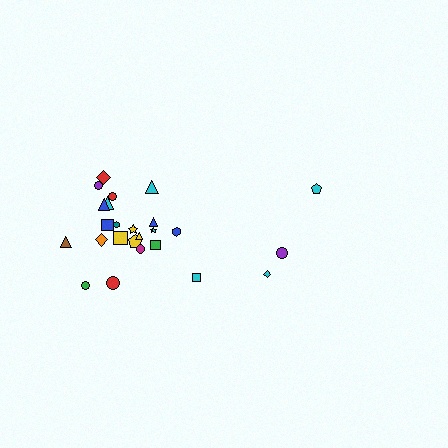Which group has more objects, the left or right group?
The left group.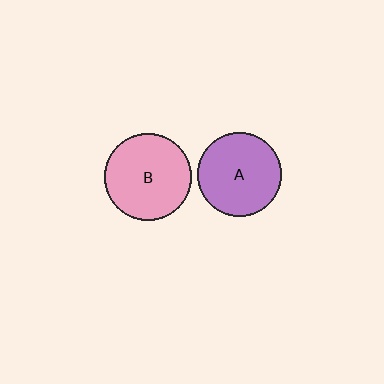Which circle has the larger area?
Circle B (pink).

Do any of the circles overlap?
No, none of the circles overlap.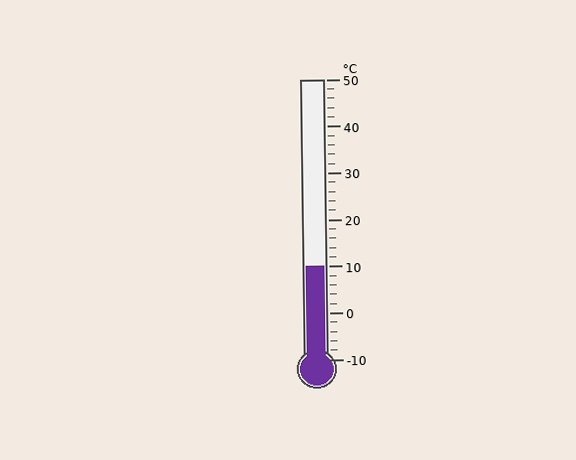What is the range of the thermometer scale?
The thermometer scale ranges from -10°C to 50°C.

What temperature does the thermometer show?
The thermometer shows approximately 10°C.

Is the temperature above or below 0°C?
The temperature is above 0°C.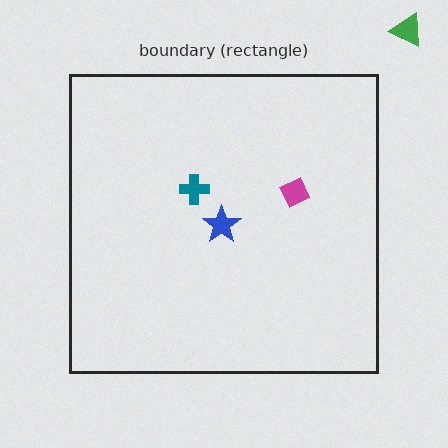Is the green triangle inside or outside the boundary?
Outside.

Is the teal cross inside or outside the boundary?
Inside.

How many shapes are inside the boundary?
3 inside, 1 outside.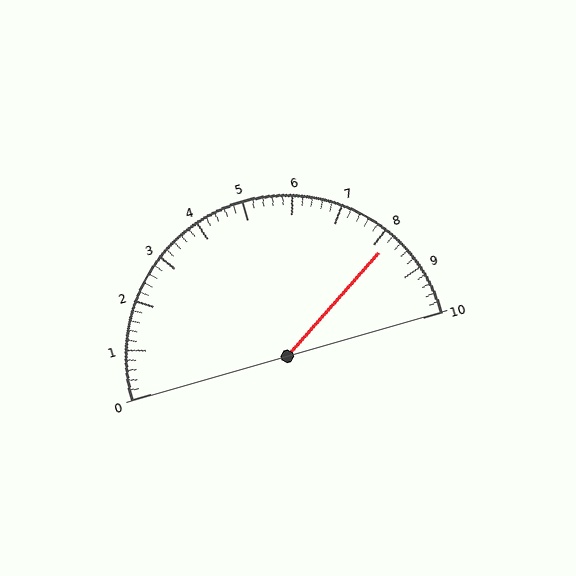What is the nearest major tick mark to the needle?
The nearest major tick mark is 8.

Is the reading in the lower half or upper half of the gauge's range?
The reading is in the upper half of the range (0 to 10).